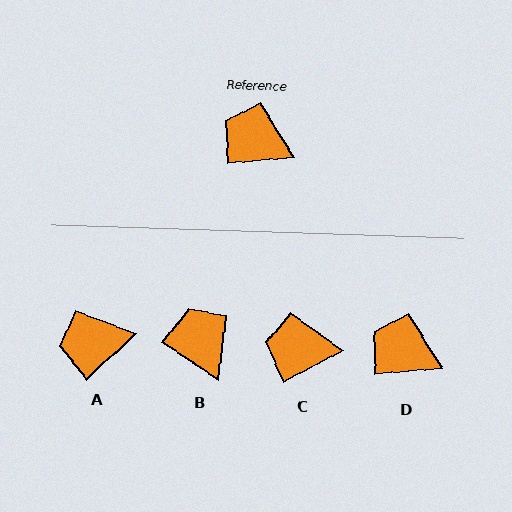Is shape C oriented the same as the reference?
No, it is off by about 22 degrees.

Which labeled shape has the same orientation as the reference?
D.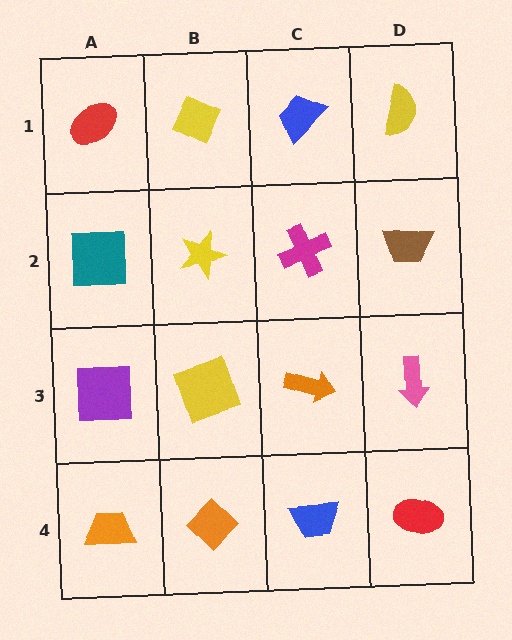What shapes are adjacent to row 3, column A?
A teal square (row 2, column A), an orange trapezoid (row 4, column A), a yellow square (row 3, column B).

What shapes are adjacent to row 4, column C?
An orange arrow (row 3, column C), an orange diamond (row 4, column B), a red ellipse (row 4, column D).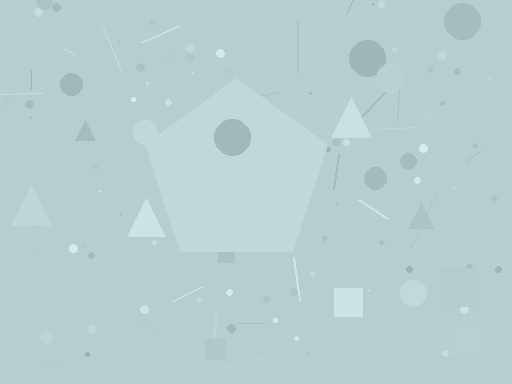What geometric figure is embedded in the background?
A pentagon is embedded in the background.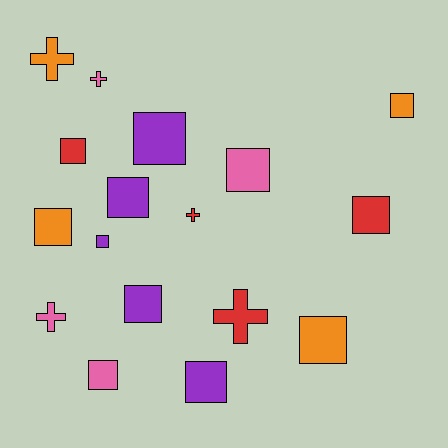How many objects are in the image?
There are 17 objects.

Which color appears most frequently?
Purple, with 5 objects.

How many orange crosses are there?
There is 1 orange cross.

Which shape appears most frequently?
Square, with 12 objects.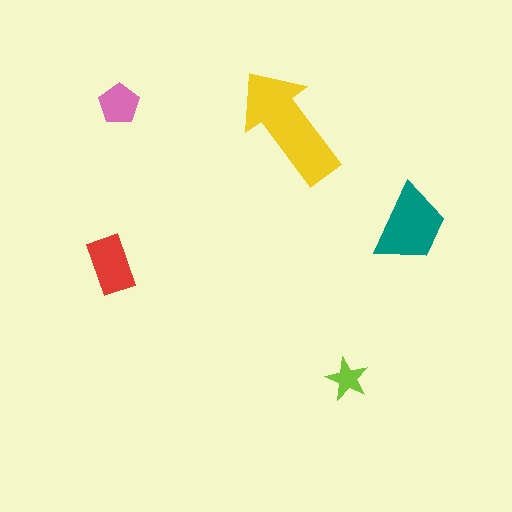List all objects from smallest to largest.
The lime star, the pink pentagon, the red rectangle, the teal trapezoid, the yellow arrow.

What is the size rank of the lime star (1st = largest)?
5th.